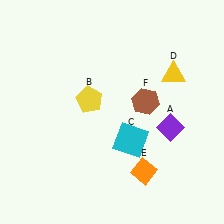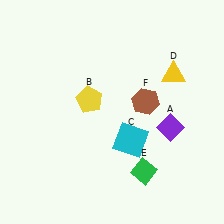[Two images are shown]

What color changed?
The diamond (E) changed from orange in Image 1 to green in Image 2.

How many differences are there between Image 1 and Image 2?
There is 1 difference between the two images.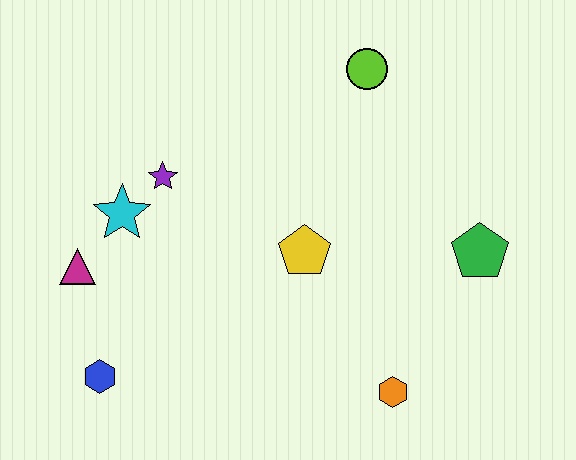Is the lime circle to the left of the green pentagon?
Yes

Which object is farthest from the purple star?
The green pentagon is farthest from the purple star.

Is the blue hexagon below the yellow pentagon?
Yes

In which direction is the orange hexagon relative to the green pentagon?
The orange hexagon is below the green pentagon.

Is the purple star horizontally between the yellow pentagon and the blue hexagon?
Yes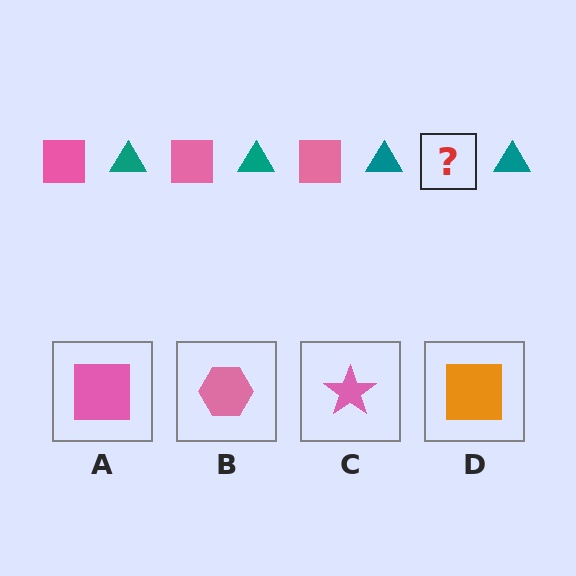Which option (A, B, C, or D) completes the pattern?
A.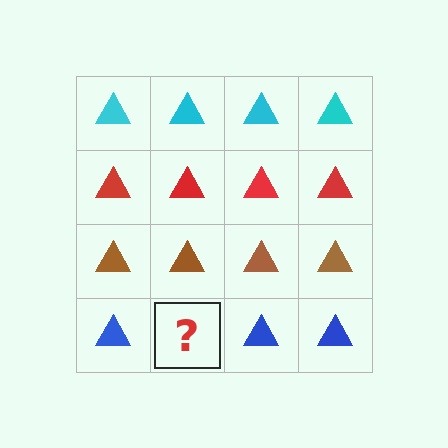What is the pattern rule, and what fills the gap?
The rule is that each row has a consistent color. The gap should be filled with a blue triangle.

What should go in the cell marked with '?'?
The missing cell should contain a blue triangle.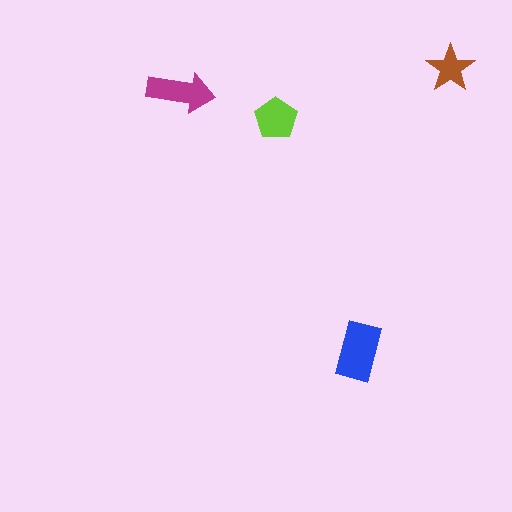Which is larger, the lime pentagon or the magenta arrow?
The magenta arrow.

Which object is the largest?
The blue rectangle.